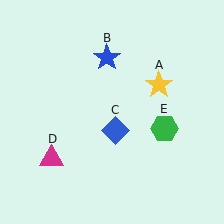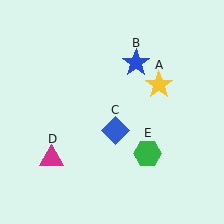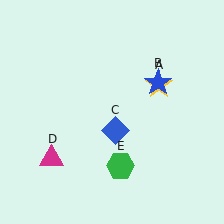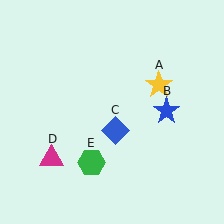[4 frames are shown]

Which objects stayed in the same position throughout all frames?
Yellow star (object A) and blue diamond (object C) and magenta triangle (object D) remained stationary.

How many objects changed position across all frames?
2 objects changed position: blue star (object B), green hexagon (object E).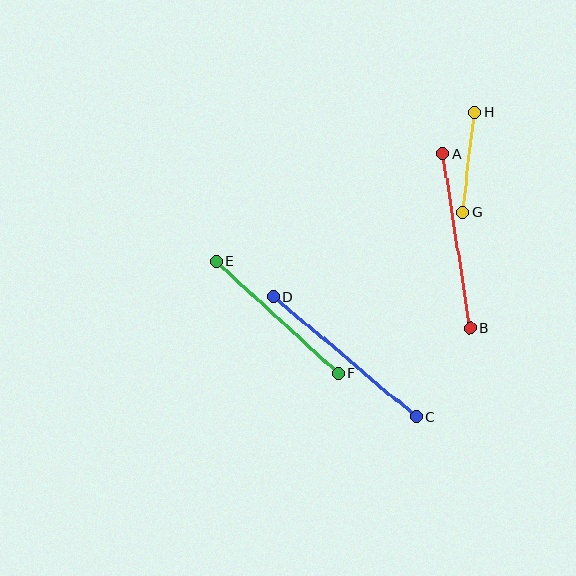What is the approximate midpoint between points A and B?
The midpoint is at approximately (456, 241) pixels.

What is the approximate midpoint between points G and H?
The midpoint is at approximately (469, 162) pixels.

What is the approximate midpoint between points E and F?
The midpoint is at approximately (277, 317) pixels.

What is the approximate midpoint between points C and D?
The midpoint is at approximately (345, 357) pixels.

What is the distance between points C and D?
The distance is approximately 186 pixels.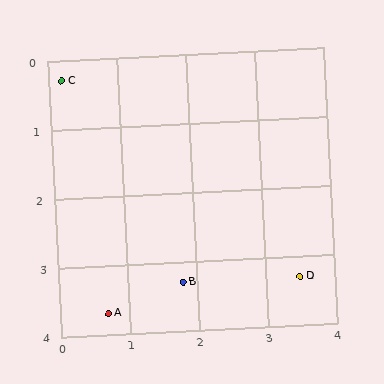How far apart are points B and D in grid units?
Points B and D are about 1.7 grid units apart.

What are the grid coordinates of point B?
Point B is at approximately (1.8, 3.3).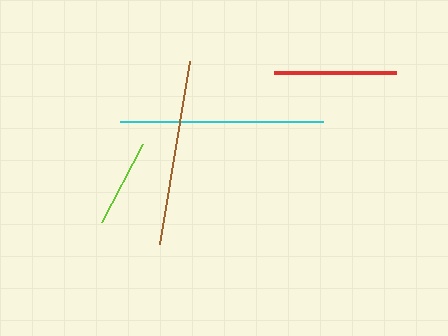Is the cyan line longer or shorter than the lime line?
The cyan line is longer than the lime line.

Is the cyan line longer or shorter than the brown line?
The cyan line is longer than the brown line.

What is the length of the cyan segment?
The cyan segment is approximately 203 pixels long.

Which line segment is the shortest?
The lime line is the shortest at approximately 88 pixels.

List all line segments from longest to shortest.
From longest to shortest: cyan, brown, red, lime.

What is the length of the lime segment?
The lime segment is approximately 88 pixels long.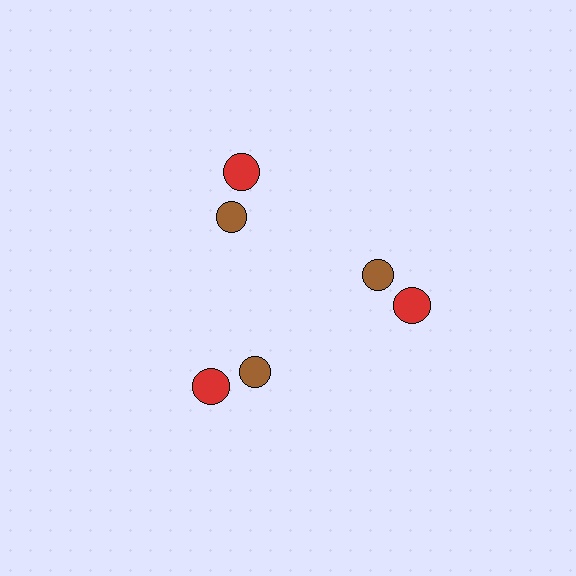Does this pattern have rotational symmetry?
Yes, this pattern has 3-fold rotational symmetry. It looks the same after rotating 120 degrees around the center.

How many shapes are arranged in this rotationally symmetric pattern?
There are 6 shapes, arranged in 3 groups of 2.